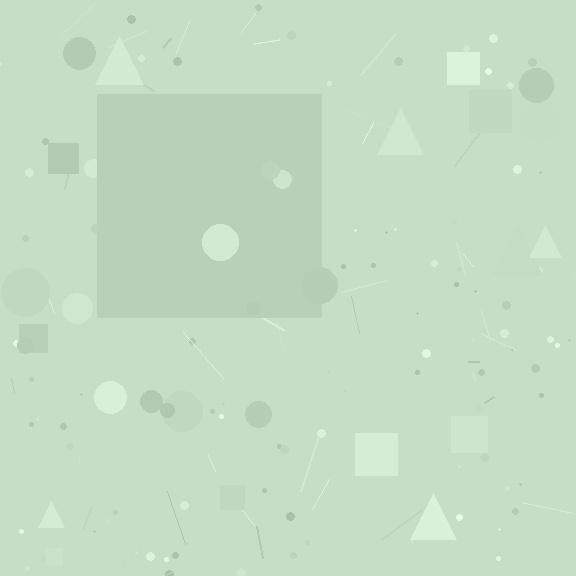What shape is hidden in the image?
A square is hidden in the image.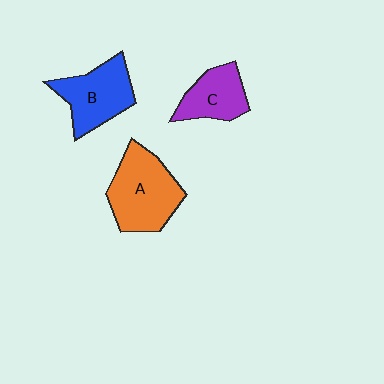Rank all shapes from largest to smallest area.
From largest to smallest: A (orange), B (blue), C (purple).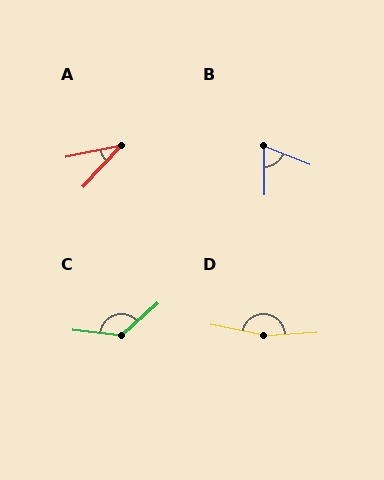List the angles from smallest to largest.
A (35°), B (67°), C (131°), D (165°).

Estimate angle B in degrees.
Approximately 67 degrees.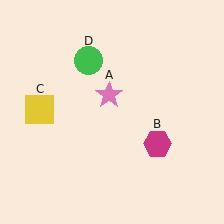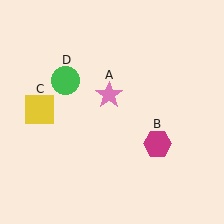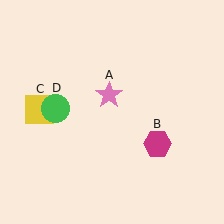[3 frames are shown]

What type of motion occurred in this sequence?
The green circle (object D) rotated counterclockwise around the center of the scene.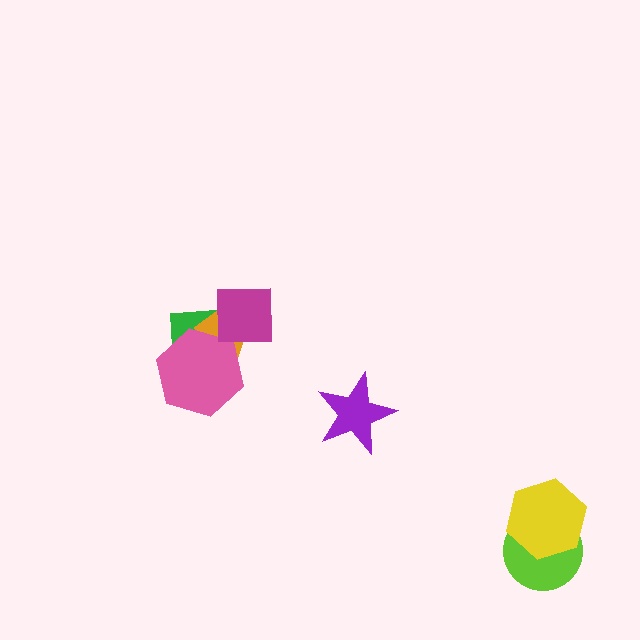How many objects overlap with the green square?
2 objects overlap with the green square.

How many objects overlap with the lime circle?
1 object overlaps with the lime circle.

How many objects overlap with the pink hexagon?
2 objects overlap with the pink hexagon.